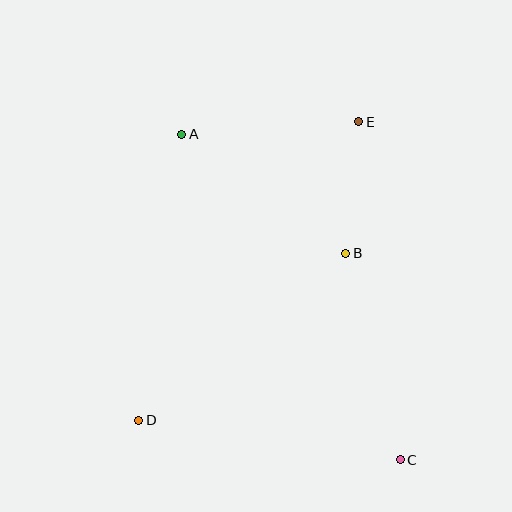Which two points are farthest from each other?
Points A and C are farthest from each other.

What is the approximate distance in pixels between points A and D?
The distance between A and D is approximately 289 pixels.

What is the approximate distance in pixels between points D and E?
The distance between D and E is approximately 370 pixels.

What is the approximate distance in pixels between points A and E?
The distance between A and E is approximately 177 pixels.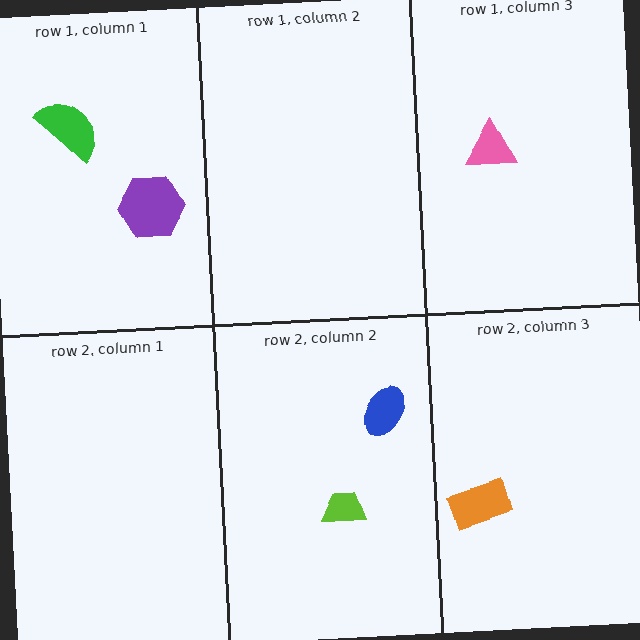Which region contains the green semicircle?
The row 1, column 1 region.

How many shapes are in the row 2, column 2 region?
2.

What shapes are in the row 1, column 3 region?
The pink triangle.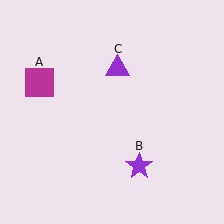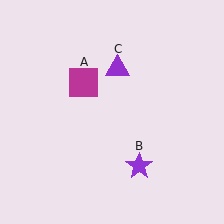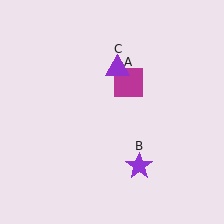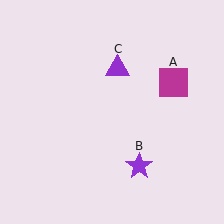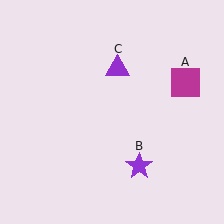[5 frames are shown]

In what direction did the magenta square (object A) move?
The magenta square (object A) moved right.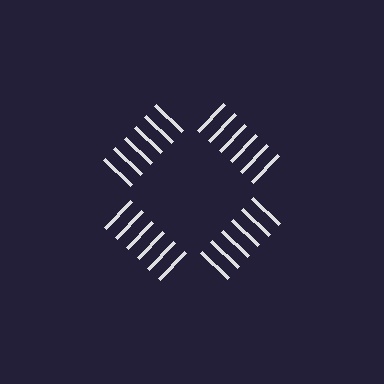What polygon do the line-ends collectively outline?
An illusory square — the line segments terminate on its edges but no continuous stroke is drawn.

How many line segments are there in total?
24 — 6 along each of the 4 edges.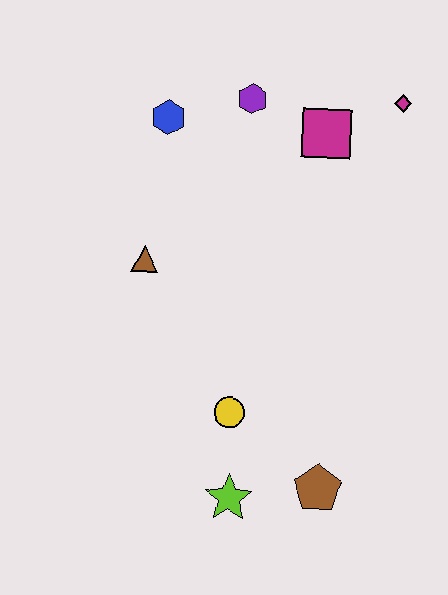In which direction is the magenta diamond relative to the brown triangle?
The magenta diamond is to the right of the brown triangle.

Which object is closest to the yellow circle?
The lime star is closest to the yellow circle.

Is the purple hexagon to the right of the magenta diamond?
No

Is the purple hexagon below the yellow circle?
No